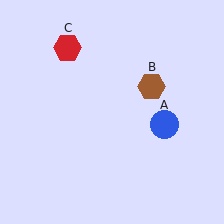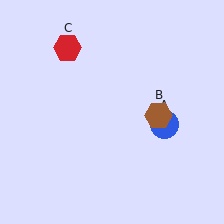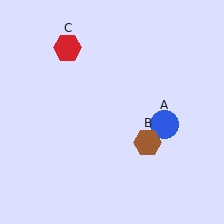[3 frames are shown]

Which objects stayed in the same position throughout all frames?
Blue circle (object A) and red hexagon (object C) remained stationary.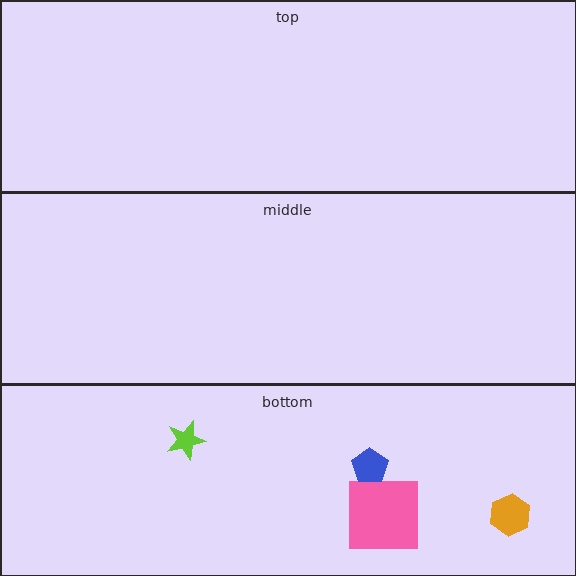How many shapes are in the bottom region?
4.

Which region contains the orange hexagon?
The bottom region.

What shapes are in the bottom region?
The lime star, the orange hexagon, the pink square, the blue pentagon.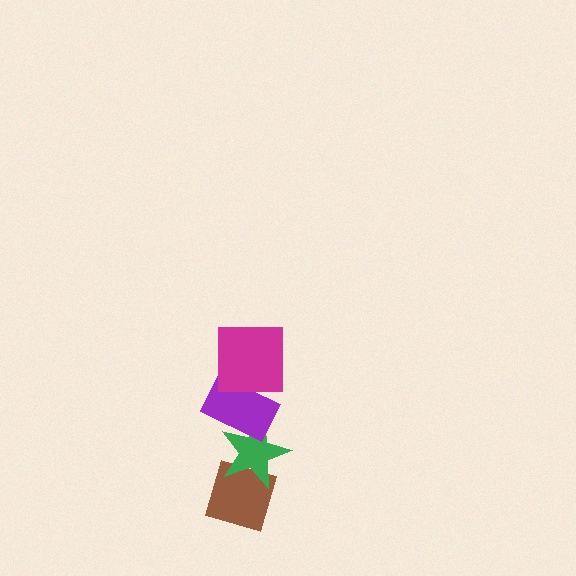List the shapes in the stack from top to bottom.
From top to bottom: the magenta square, the purple rectangle, the green star, the brown diamond.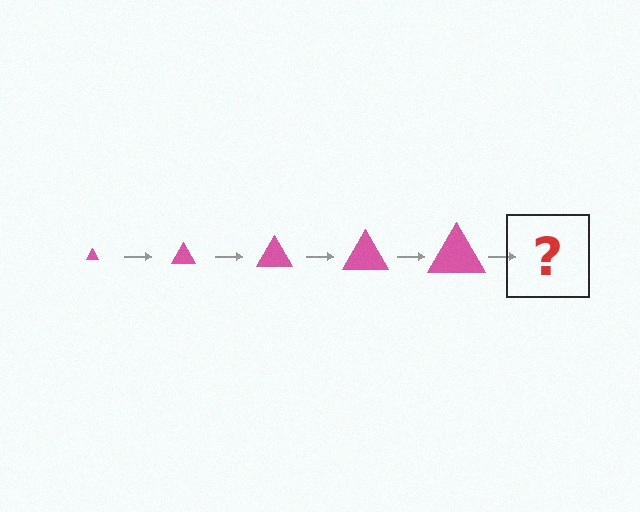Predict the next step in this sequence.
The next step is a pink triangle, larger than the previous one.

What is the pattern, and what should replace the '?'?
The pattern is that the triangle gets progressively larger each step. The '?' should be a pink triangle, larger than the previous one.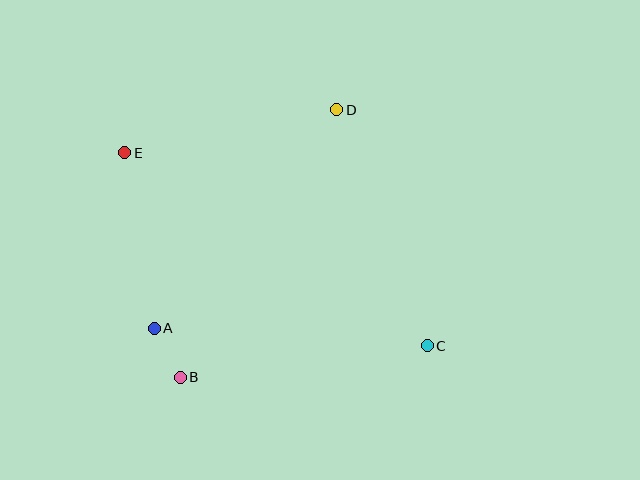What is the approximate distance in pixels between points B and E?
The distance between B and E is approximately 231 pixels.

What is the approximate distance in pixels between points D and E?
The distance between D and E is approximately 216 pixels.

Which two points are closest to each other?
Points A and B are closest to each other.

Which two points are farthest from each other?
Points C and E are farthest from each other.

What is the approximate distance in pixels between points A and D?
The distance between A and D is approximately 284 pixels.